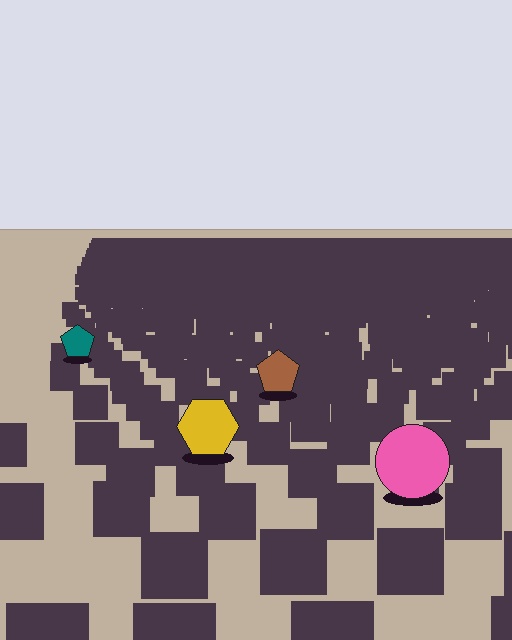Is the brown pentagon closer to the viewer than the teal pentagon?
Yes. The brown pentagon is closer — you can tell from the texture gradient: the ground texture is coarser near it.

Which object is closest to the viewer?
The pink circle is closest. The texture marks near it are larger and more spread out.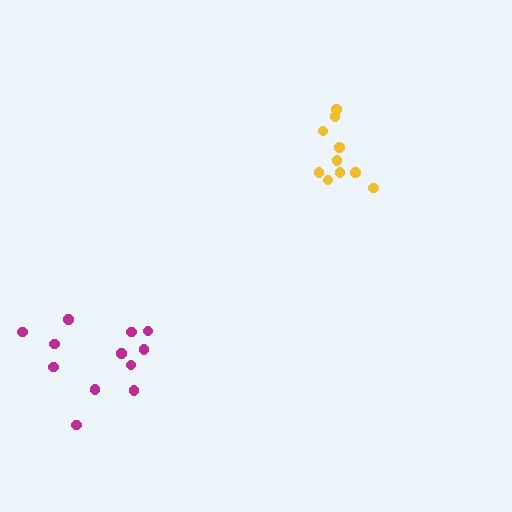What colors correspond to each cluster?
The clusters are colored: yellow, magenta.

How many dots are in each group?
Group 1: 10 dots, Group 2: 12 dots (22 total).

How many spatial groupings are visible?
There are 2 spatial groupings.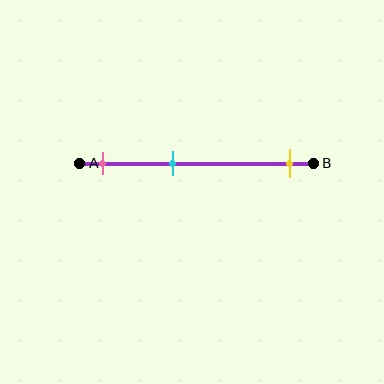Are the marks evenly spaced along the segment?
No, the marks are not evenly spaced.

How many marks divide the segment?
There are 3 marks dividing the segment.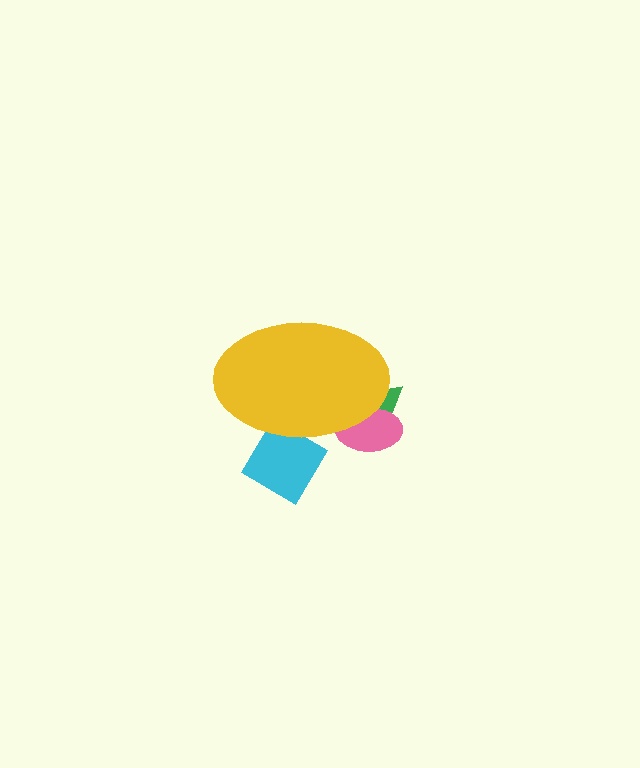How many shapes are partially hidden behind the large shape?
3 shapes are partially hidden.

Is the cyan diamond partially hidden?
Yes, the cyan diamond is partially hidden behind the yellow ellipse.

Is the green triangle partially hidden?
Yes, the green triangle is partially hidden behind the yellow ellipse.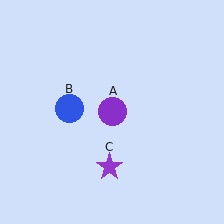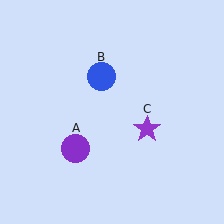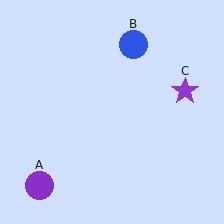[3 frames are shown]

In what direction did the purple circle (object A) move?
The purple circle (object A) moved down and to the left.